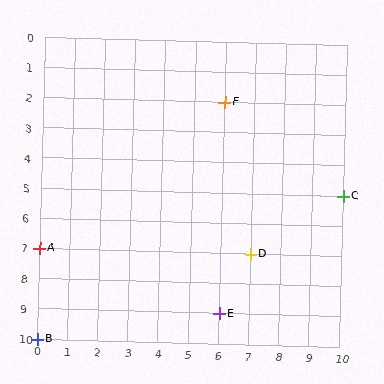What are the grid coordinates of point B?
Point B is at grid coordinates (0, 10).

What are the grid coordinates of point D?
Point D is at grid coordinates (7, 7).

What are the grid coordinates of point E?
Point E is at grid coordinates (6, 9).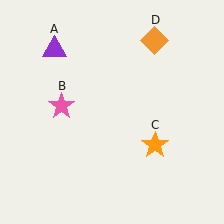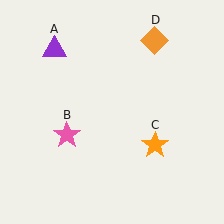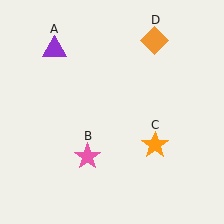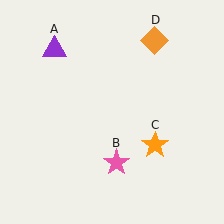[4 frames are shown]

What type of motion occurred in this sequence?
The pink star (object B) rotated counterclockwise around the center of the scene.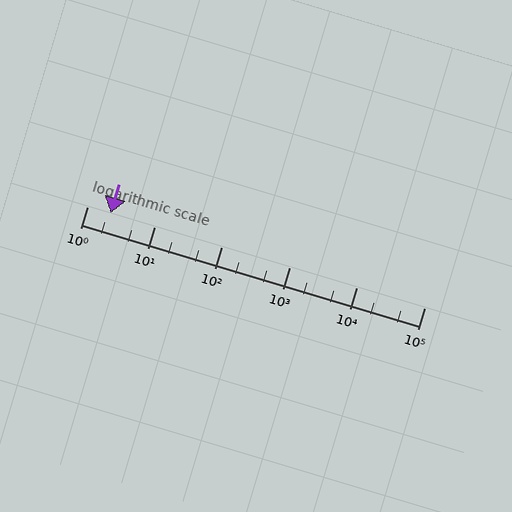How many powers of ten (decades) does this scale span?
The scale spans 5 decades, from 1 to 100000.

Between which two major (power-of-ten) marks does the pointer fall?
The pointer is between 1 and 10.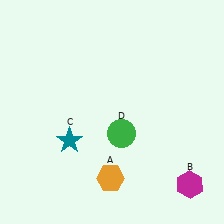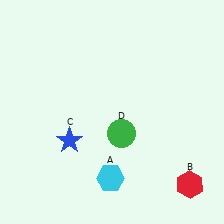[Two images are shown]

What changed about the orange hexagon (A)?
In Image 1, A is orange. In Image 2, it changed to cyan.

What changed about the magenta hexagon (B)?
In Image 1, B is magenta. In Image 2, it changed to red.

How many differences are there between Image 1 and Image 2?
There are 3 differences between the two images.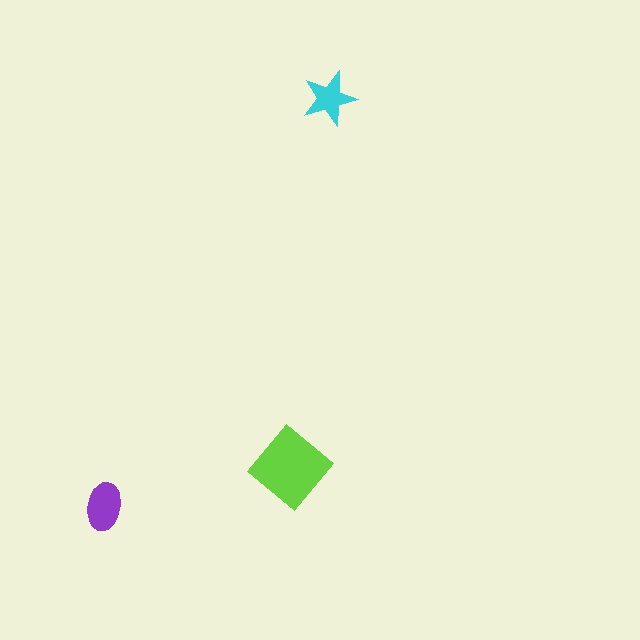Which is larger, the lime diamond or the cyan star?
The lime diamond.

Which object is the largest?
The lime diamond.